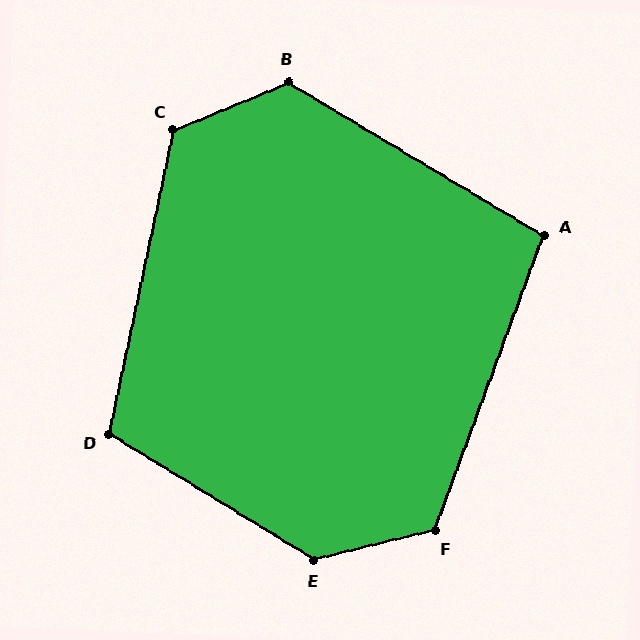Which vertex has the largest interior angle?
E, at approximately 135 degrees.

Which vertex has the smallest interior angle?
A, at approximately 101 degrees.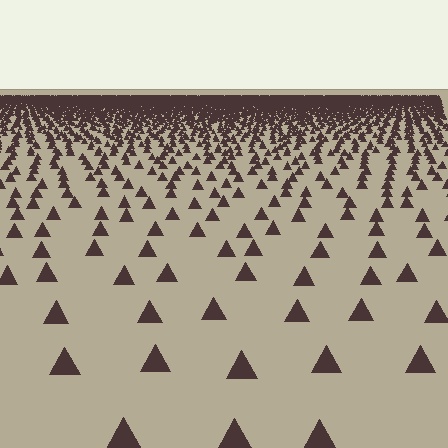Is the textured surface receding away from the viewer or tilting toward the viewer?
The surface is receding away from the viewer. Texture elements get smaller and denser toward the top.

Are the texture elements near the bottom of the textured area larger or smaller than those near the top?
Larger. Near the bottom, elements are closer to the viewer and appear at a bigger on-screen size.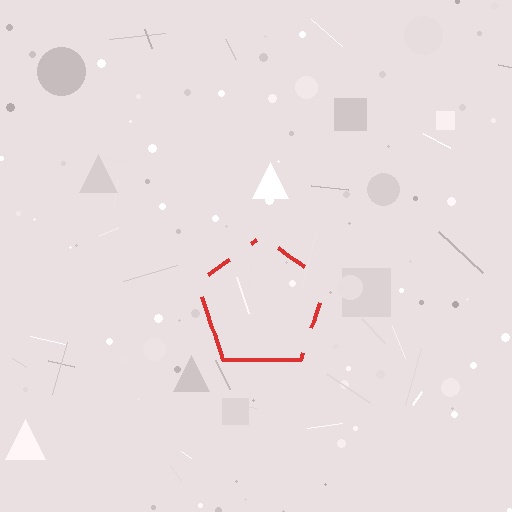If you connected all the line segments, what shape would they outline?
They would outline a pentagon.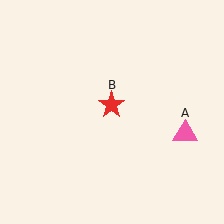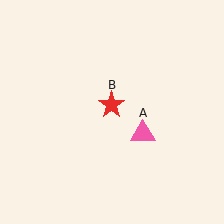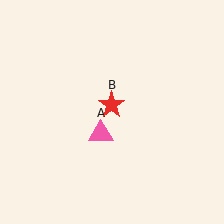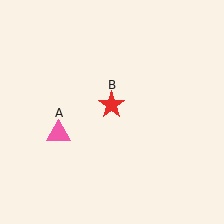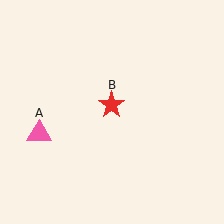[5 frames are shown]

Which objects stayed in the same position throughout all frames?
Red star (object B) remained stationary.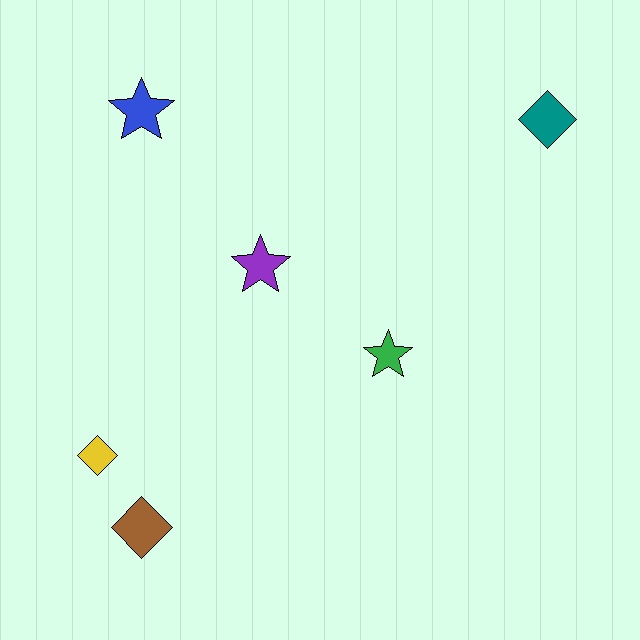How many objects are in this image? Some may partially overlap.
There are 6 objects.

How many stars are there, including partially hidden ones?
There are 3 stars.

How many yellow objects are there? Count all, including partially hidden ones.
There is 1 yellow object.